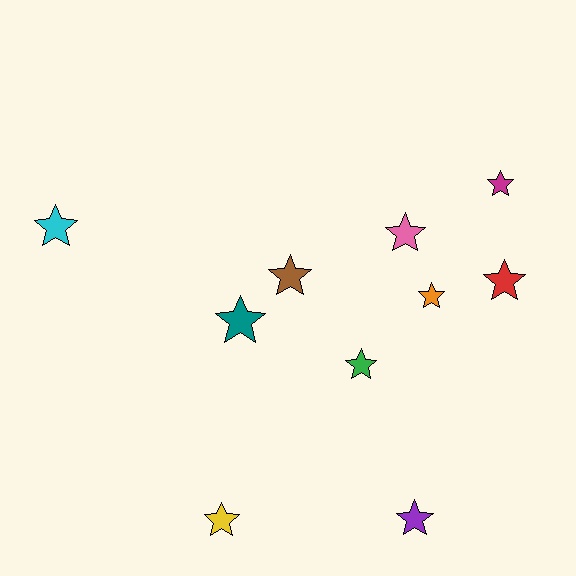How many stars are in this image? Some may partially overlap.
There are 10 stars.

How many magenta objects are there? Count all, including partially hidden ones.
There is 1 magenta object.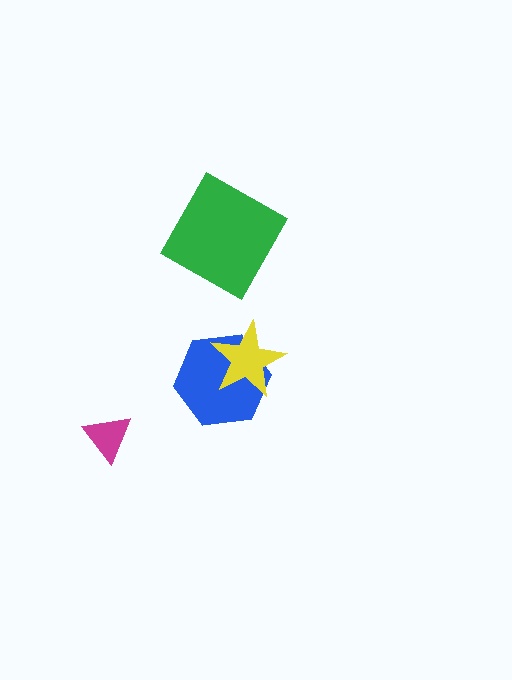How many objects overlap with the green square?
0 objects overlap with the green square.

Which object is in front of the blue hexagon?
The yellow star is in front of the blue hexagon.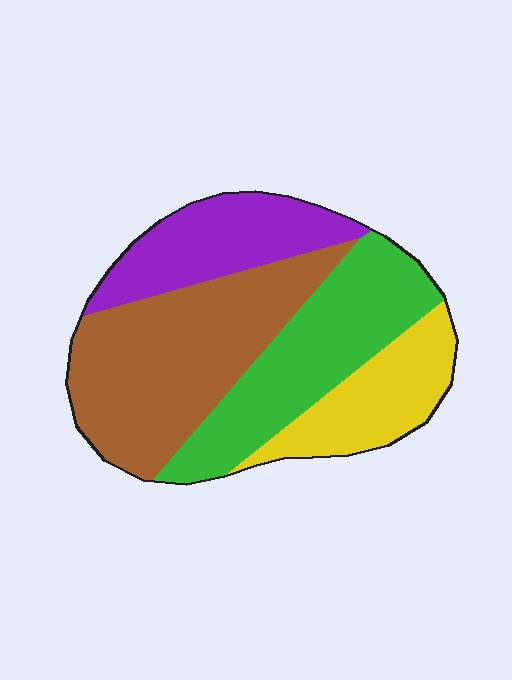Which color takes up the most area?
Brown, at roughly 35%.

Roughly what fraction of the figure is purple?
Purple takes up about one fifth (1/5) of the figure.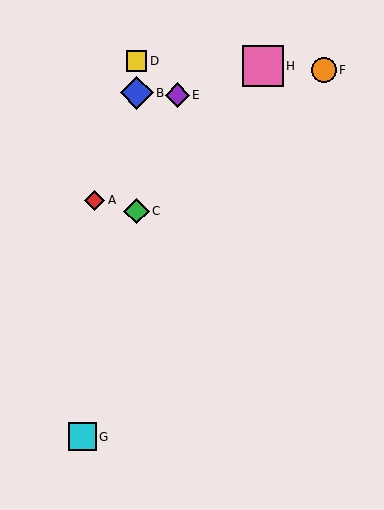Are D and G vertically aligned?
No, D is at x≈137 and G is at x≈82.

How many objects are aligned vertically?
3 objects (B, C, D) are aligned vertically.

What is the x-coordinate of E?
Object E is at x≈177.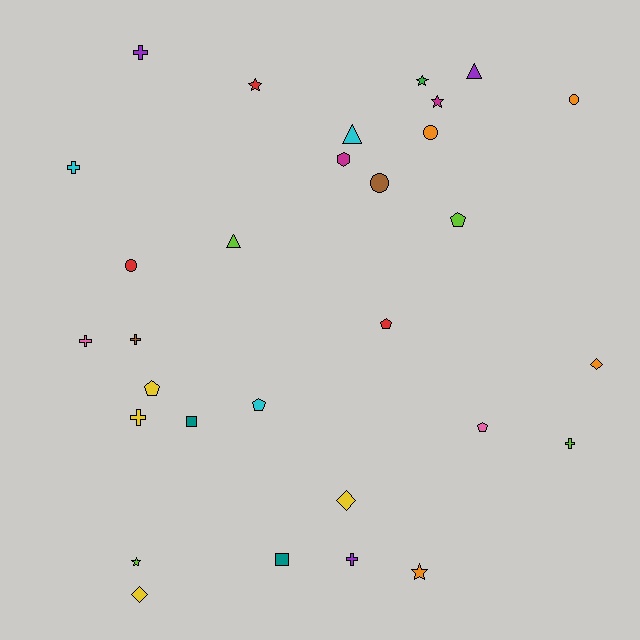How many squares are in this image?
There are 2 squares.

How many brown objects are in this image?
There are 2 brown objects.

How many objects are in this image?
There are 30 objects.